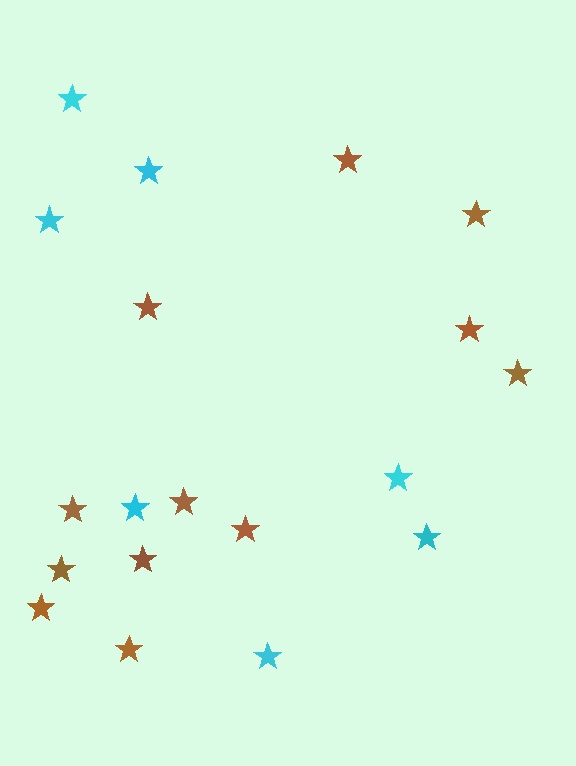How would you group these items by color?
There are 2 groups: one group of brown stars (12) and one group of cyan stars (7).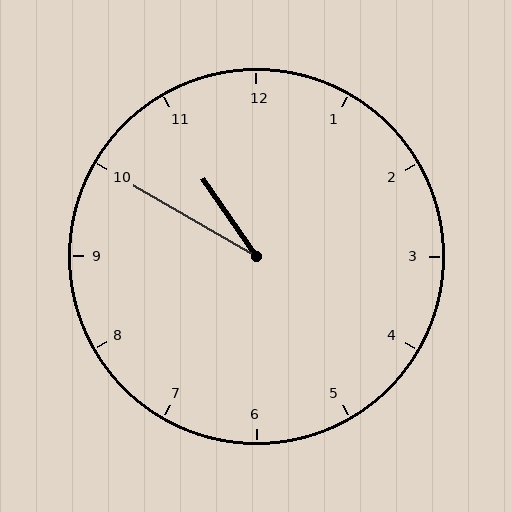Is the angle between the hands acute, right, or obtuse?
It is acute.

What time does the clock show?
10:50.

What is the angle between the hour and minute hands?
Approximately 25 degrees.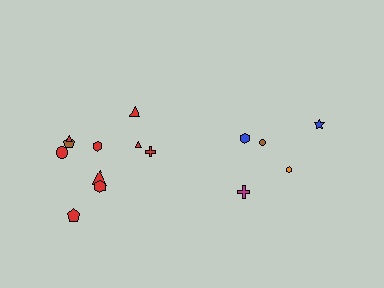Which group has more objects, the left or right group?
The left group.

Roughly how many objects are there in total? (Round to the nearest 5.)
Roughly 15 objects in total.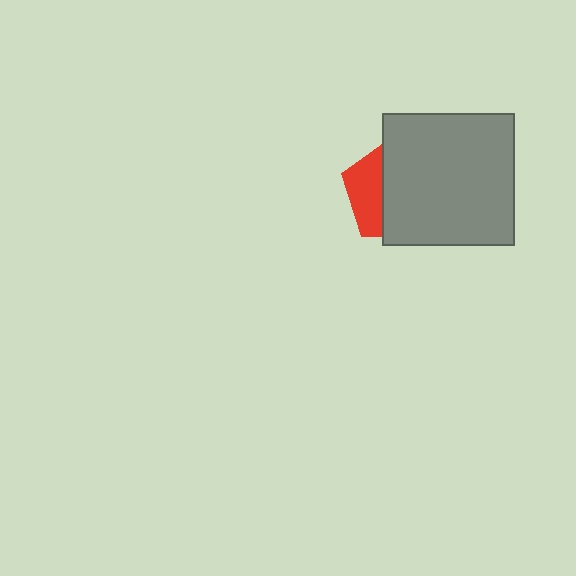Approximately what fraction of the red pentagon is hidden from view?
Roughly 67% of the red pentagon is hidden behind the gray square.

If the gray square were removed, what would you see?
You would see the complete red pentagon.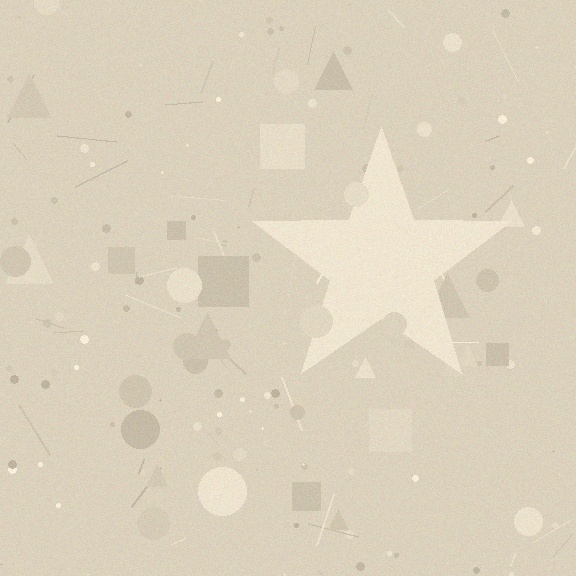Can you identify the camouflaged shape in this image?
The camouflaged shape is a star.